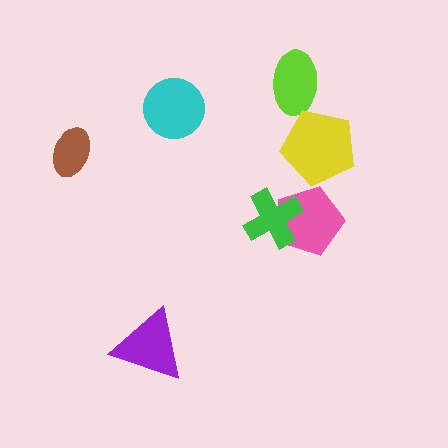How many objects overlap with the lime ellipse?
0 objects overlap with the lime ellipse.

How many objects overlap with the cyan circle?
0 objects overlap with the cyan circle.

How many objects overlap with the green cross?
1 object overlaps with the green cross.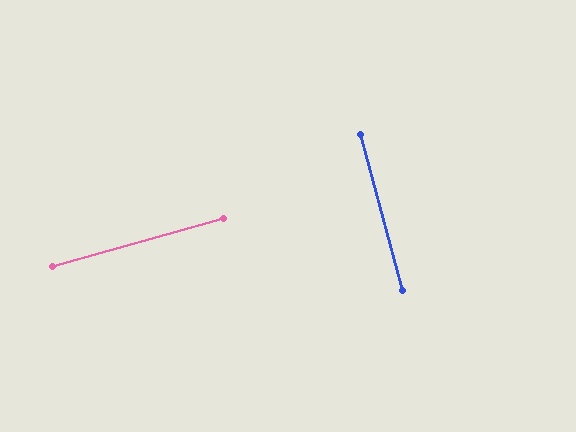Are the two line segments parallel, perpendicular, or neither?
Perpendicular — they meet at approximately 89°.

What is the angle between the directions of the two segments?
Approximately 89 degrees.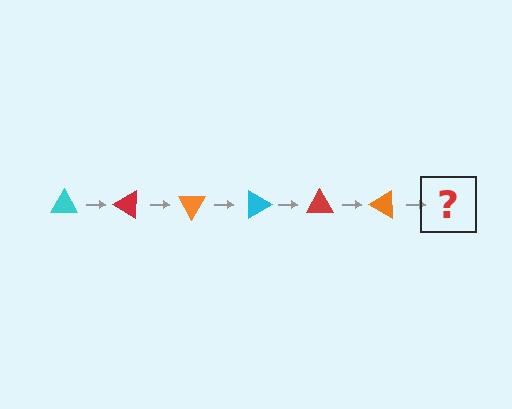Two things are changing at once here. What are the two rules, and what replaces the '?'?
The two rules are that it rotates 30 degrees each step and the color cycles through cyan, red, and orange. The '?' should be a cyan triangle, rotated 180 degrees from the start.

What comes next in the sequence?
The next element should be a cyan triangle, rotated 180 degrees from the start.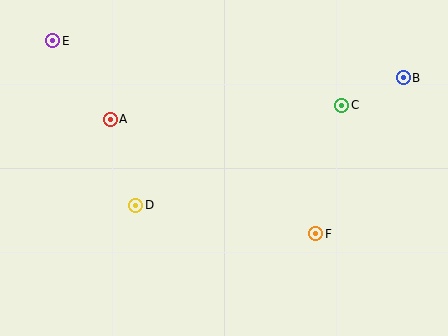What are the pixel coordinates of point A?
Point A is at (110, 119).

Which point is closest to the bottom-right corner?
Point F is closest to the bottom-right corner.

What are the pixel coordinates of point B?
Point B is at (403, 78).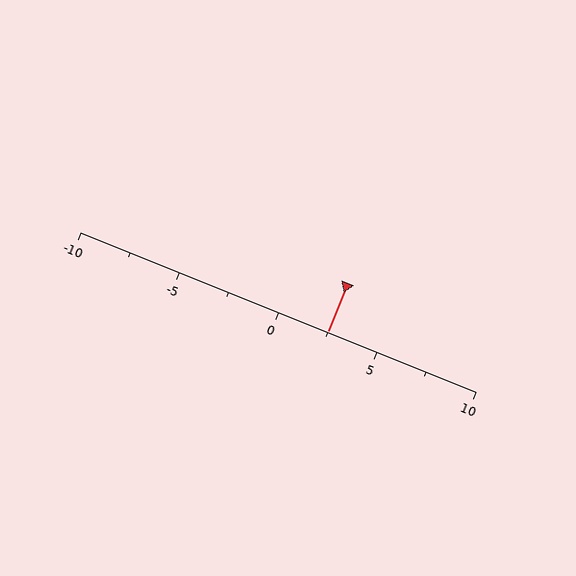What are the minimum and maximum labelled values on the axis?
The axis runs from -10 to 10.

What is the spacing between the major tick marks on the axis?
The major ticks are spaced 5 apart.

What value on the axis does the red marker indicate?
The marker indicates approximately 2.5.